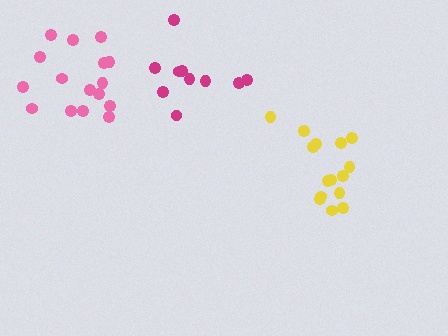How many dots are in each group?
Group 1: 16 dots, Group 2: 15 dots, Group 3: 10 dots (41 total).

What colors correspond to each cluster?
The clusters are colored: pink, yellow, magenta.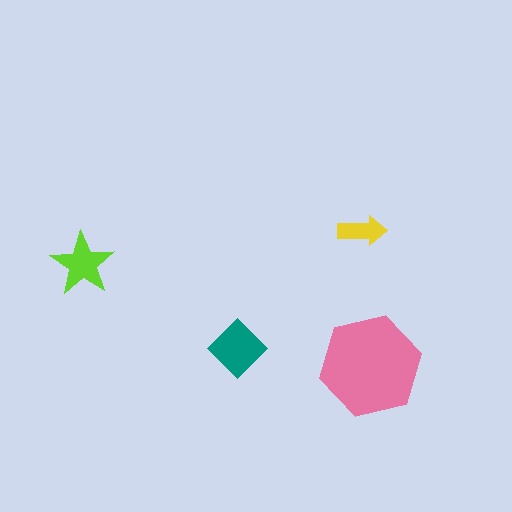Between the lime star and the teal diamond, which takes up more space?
The teal diamond.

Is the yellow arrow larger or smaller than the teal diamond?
Smaller.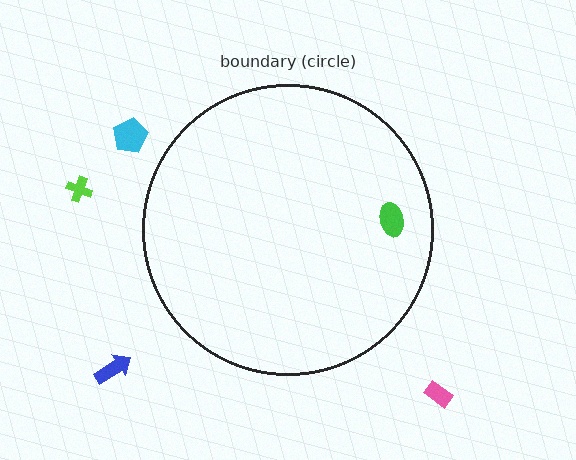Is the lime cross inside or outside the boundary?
Outside.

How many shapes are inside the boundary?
1 inside, 4 outside.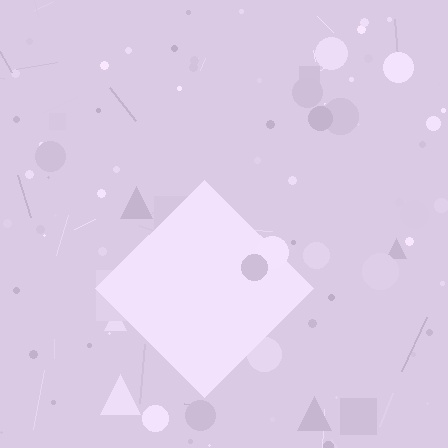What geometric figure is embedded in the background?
A diamond is embedded in the background.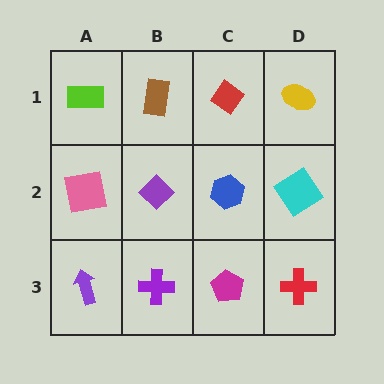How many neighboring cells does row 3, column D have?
2.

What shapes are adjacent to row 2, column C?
A red diamond (row 1, column C), a magenta pentagon (row 3, column C), a purple diamond (row 2, column B), a cyan diamond (row 2, column D).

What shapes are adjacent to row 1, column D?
A cyan diamond (row 2, column D), a red diamond (row 1, column C).